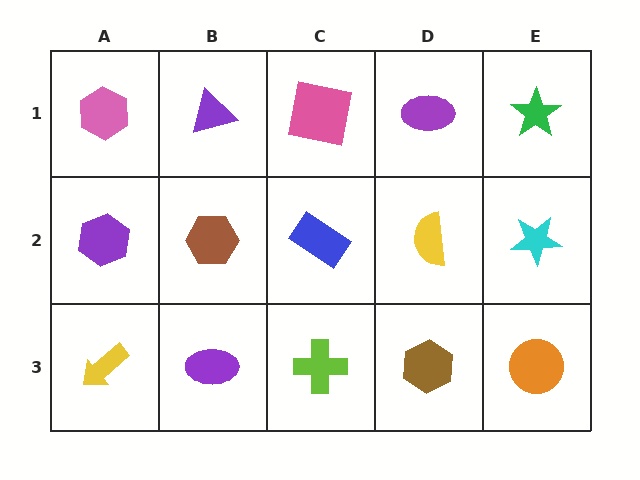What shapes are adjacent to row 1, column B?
A brown hexagon (row 2, column B), a pink hexagon (row 1, column A), a pink square (row 1, column C).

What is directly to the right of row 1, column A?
A purple triangle.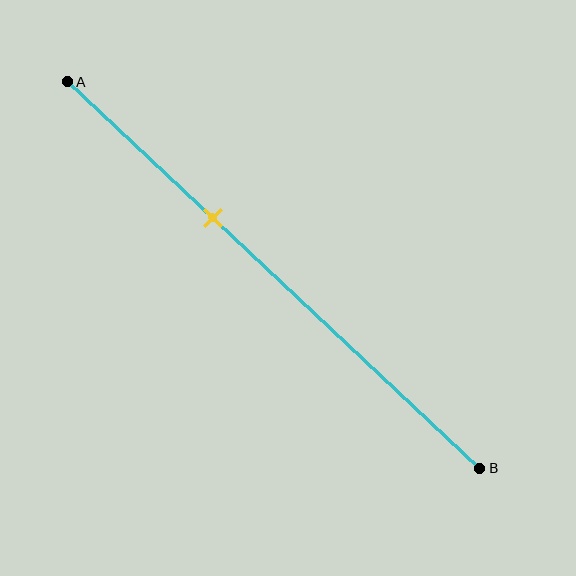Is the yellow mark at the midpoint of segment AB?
No, the mark is at about 35% from A, not at the 50% midpoint.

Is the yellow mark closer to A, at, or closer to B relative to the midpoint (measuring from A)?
The yellow mark is closer to point A than the midpoint of segment AB.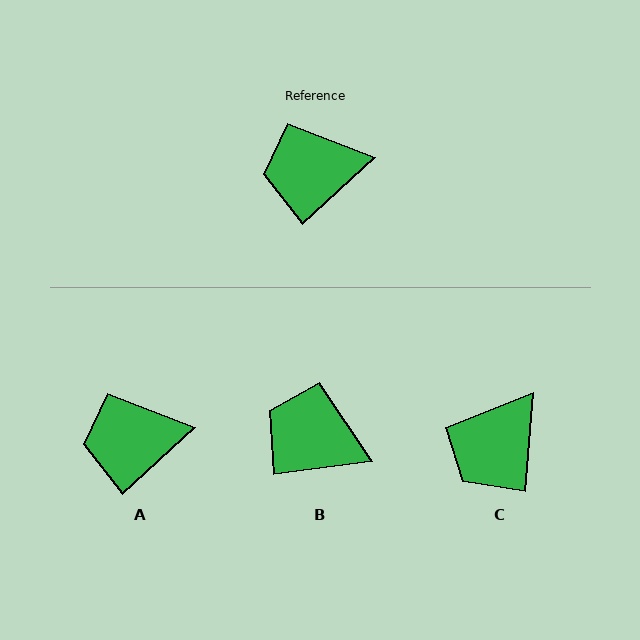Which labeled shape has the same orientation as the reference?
A.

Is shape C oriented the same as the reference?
No, it is off by about 43 degrees.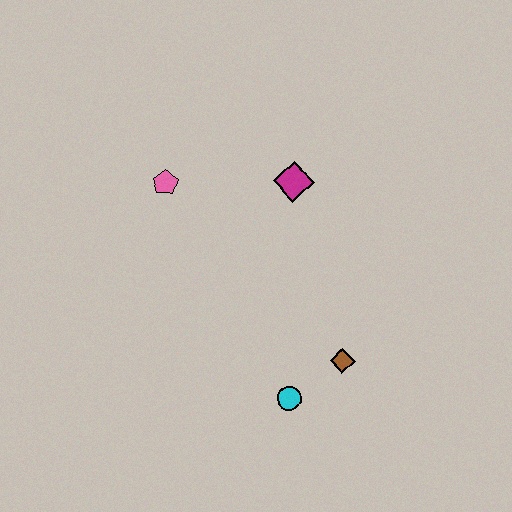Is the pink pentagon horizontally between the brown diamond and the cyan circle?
No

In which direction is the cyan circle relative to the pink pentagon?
The cyan circle is below the pink pentagon.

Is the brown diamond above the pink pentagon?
No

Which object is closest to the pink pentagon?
The magenta diamond is closest to the pink pentagon.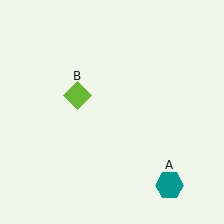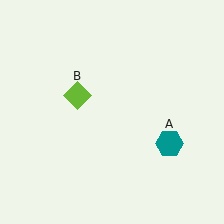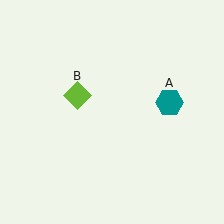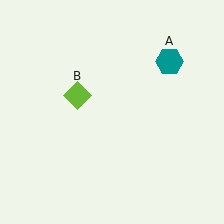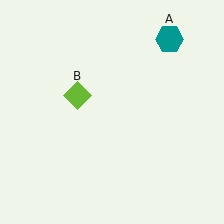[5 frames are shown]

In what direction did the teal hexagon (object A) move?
The teal hexagon (object A) moved up.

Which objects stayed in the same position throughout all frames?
Lime diamond (object B) remained stationary.